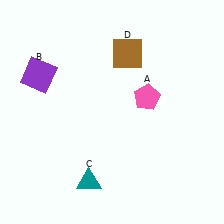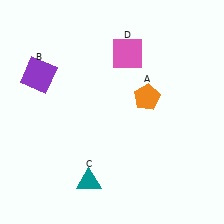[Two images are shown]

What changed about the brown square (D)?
In Image 1, D is brown. In Image 2, it changed to pink.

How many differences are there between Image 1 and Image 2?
There are 2 differences between the two images.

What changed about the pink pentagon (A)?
In Image 1, A is pink. In Image 2, it changed to orange.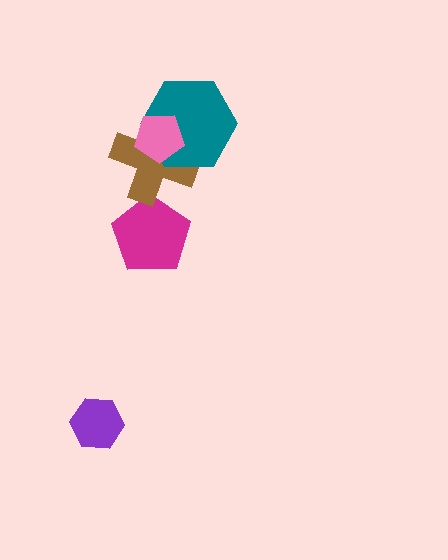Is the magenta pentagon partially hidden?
Yes, it is partially covered by another shape.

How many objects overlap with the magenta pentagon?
1 object overlaps with the magenta pentagon.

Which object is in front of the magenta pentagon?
The brown cross is in front of the magenta pentagon.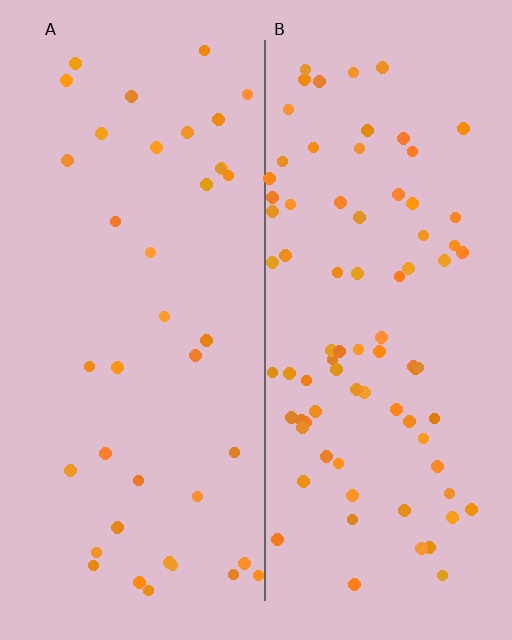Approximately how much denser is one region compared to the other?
Approximately 2.1× — region B over region A.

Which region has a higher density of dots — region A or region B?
B (the right).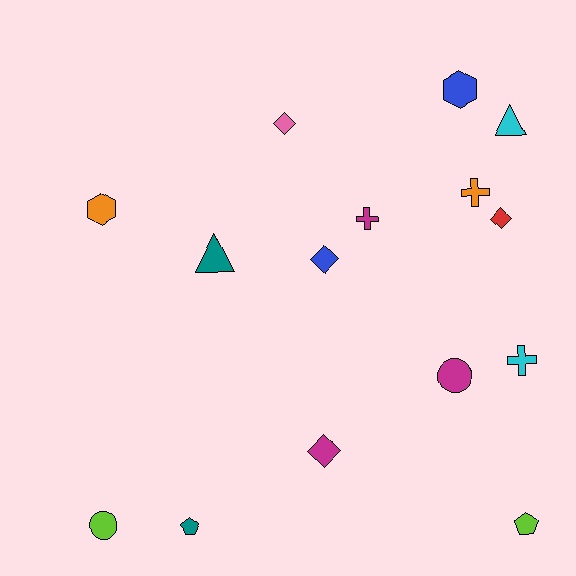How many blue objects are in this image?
There are 2 blue objects.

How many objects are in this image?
There are 15 objects.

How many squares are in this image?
There are no squares.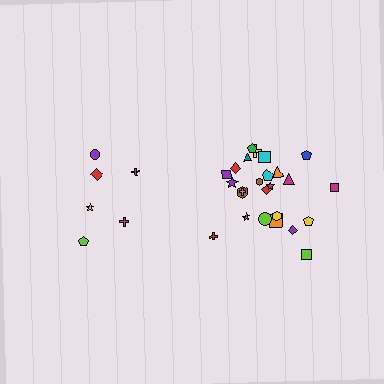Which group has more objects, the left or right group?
The right group.